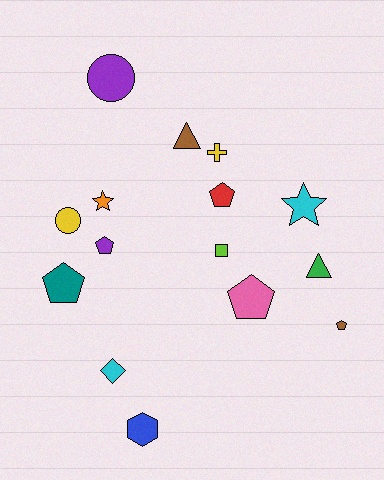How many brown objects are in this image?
There are 2 brown objects.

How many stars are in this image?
There are 2 stars.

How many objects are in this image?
There are 15 objects.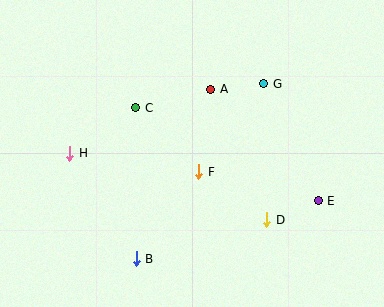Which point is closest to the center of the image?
Point F at (199, 172) is closest to the center.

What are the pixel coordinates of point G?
Point G is at (264, 84).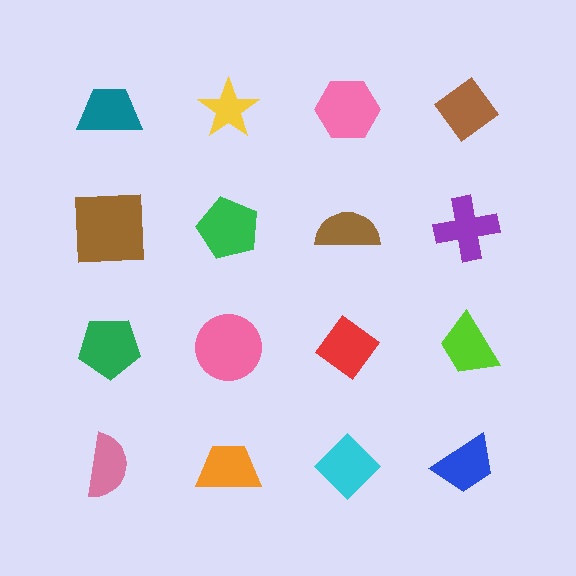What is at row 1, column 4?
A brown diamond.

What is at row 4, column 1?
A pink semicircle.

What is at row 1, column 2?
A yellow star.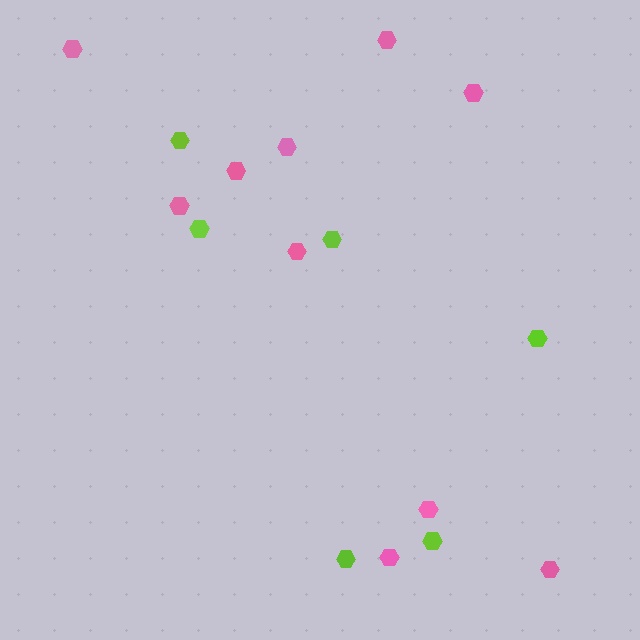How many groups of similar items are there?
There are 2 groups: one group of pink hexagons (10) and one group of lime hexagons (6).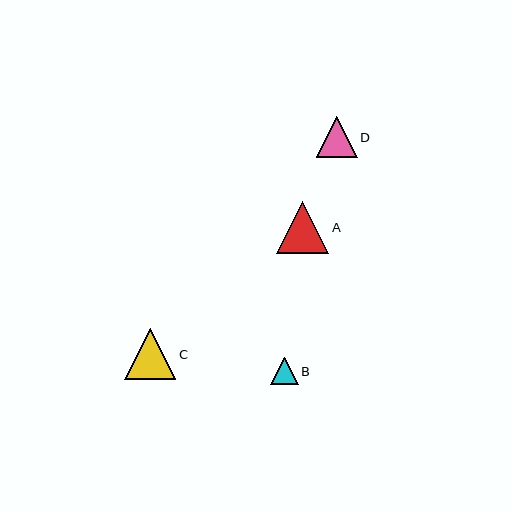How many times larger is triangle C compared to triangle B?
Triangle C is approximately 1.9 times the size of triangle B.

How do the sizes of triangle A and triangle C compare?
Triangle A and triangle C are approximately the same size.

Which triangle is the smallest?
Triangle B is the smallest with a size of approximately 28 pixels.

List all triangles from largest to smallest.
From largest to smallest: A, C, D, B.